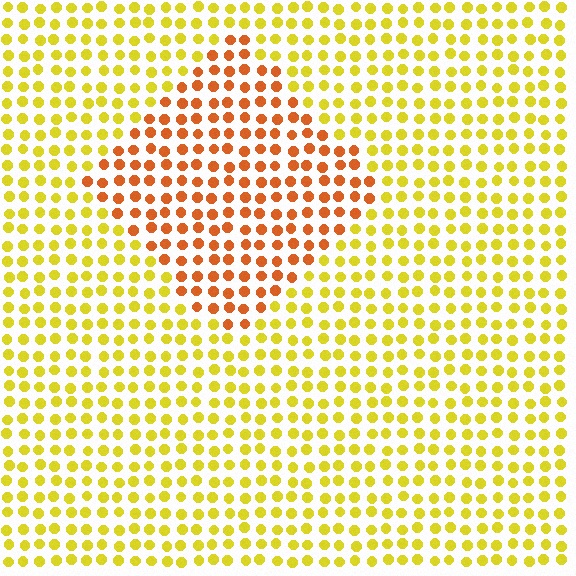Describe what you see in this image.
The image is filled with small yellow elements in a uniform arrangement. A diamond-shaped region is visible where the elements are tinted to a slightly different hue, forming a subtle color boundary.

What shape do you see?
I see a diamond.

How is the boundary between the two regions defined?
The boundary is defined purely by a slight shift in hue (about 39 degrees). Spacing, size, and orientation are identical on both sides.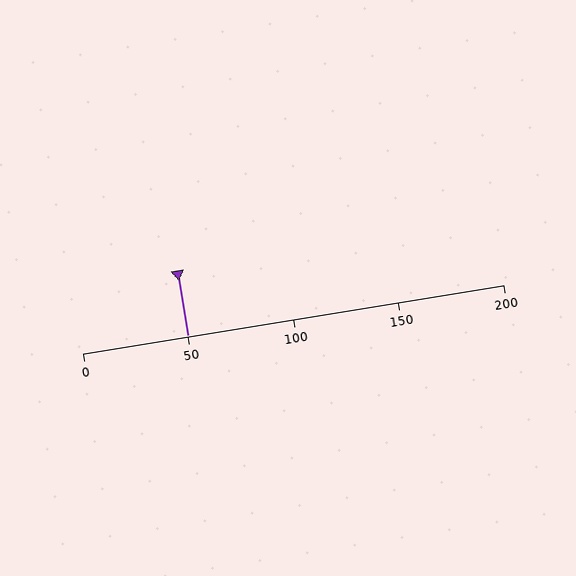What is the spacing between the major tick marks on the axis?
The major ticks are spaced 50 apart.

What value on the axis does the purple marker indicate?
The marker indicates approximately 50.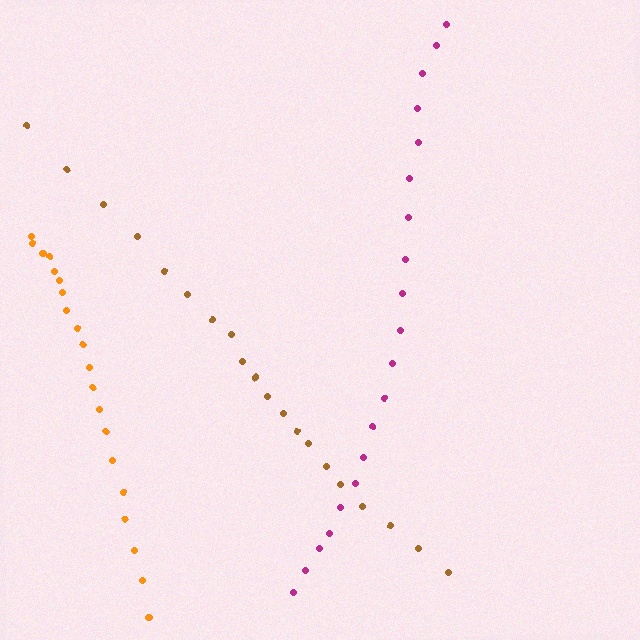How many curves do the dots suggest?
There are 3 distinct paths.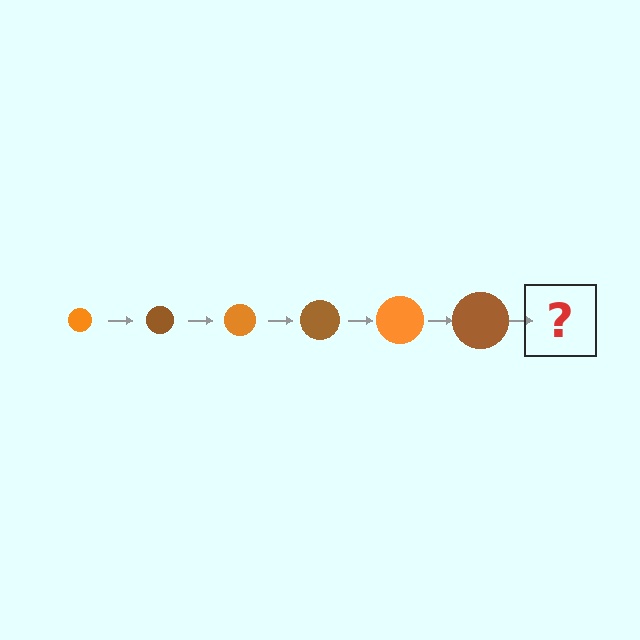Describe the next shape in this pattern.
It should be an orange circle, larger than the previous one.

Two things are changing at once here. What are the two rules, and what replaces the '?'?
The two rules are that the circle grows larger each step and the color cycles through orange and brown. The '?' should be an orange circle, larger than the previous one.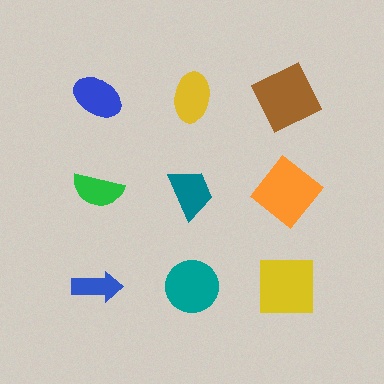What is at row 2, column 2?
A teal trapezoid.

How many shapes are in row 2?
3 shapes.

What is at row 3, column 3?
A yellow square.